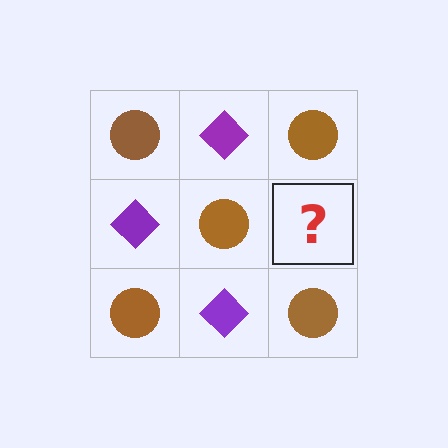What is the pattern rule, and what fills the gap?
The rule is that it alternates brown circle and purple diamond in a checkerboard pattern. The gap should be filled with a purple diamond.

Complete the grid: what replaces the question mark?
The question mark should be replaced with a purple diamond.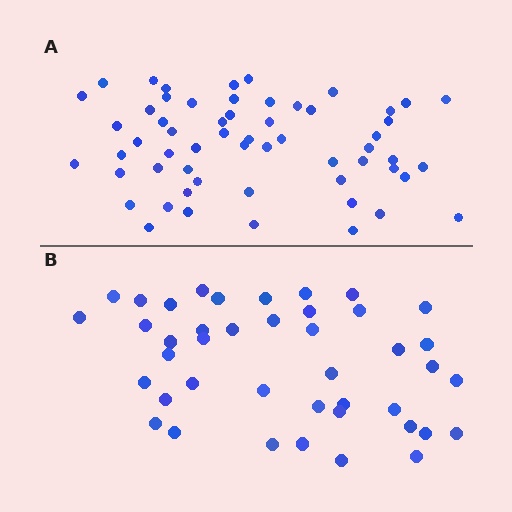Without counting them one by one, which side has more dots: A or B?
Region A (the top region) has more dots.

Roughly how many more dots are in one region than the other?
Region A has approximately 15 more dots than region B.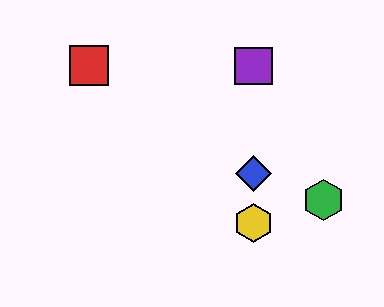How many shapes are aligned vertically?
3 shapes (the blue diamond, the yellow hexagon, the purple square) are aligned vertically.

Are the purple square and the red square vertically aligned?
No, the purple square is at x≈254 and the red square is at x≈89.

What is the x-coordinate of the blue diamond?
The blue diamond is at x≈254.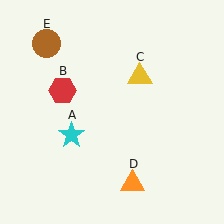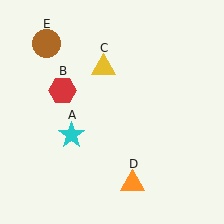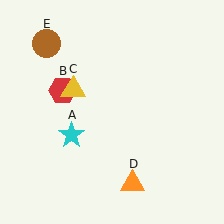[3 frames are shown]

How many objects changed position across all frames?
1 object changed position: yellow triangle (object C).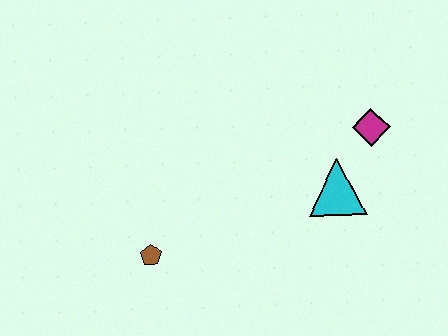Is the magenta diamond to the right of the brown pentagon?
Yes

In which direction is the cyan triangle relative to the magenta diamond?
The cyan triangle is below the magenta diamond.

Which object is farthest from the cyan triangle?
The brown pentagon is farthest from the cyan triangle.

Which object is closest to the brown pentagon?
The cyan triangle is closest to the brown pentagon.